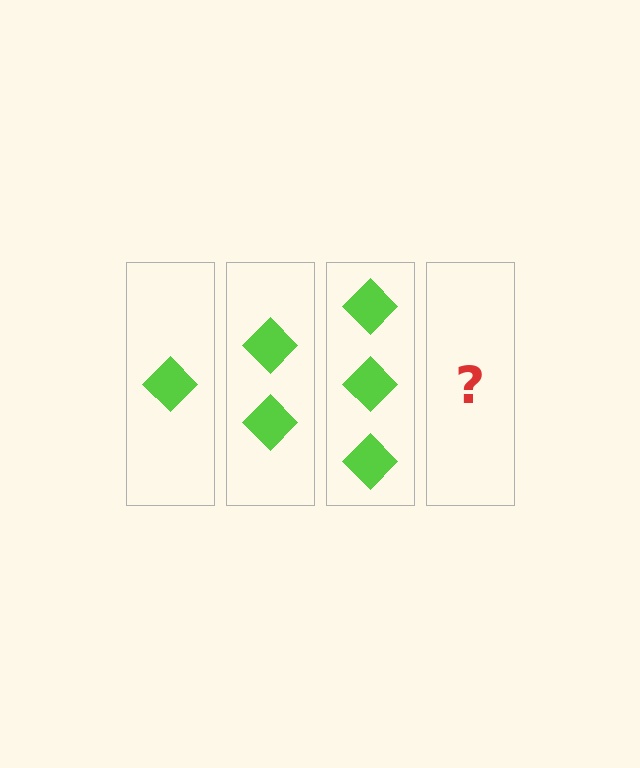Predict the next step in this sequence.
The next step is 4 diamonds.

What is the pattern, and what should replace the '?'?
The pattern is that each step adds one more diamond. The '?' should be 4 diamonds.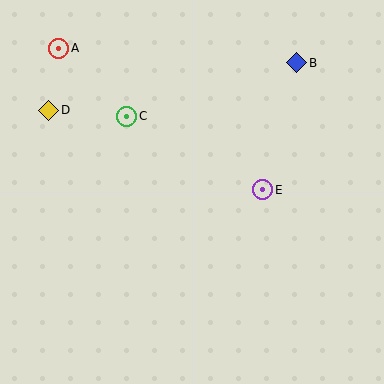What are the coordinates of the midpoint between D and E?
The midpoint between D and E is at (156, 150).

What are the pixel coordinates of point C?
Point C is at (127, 116).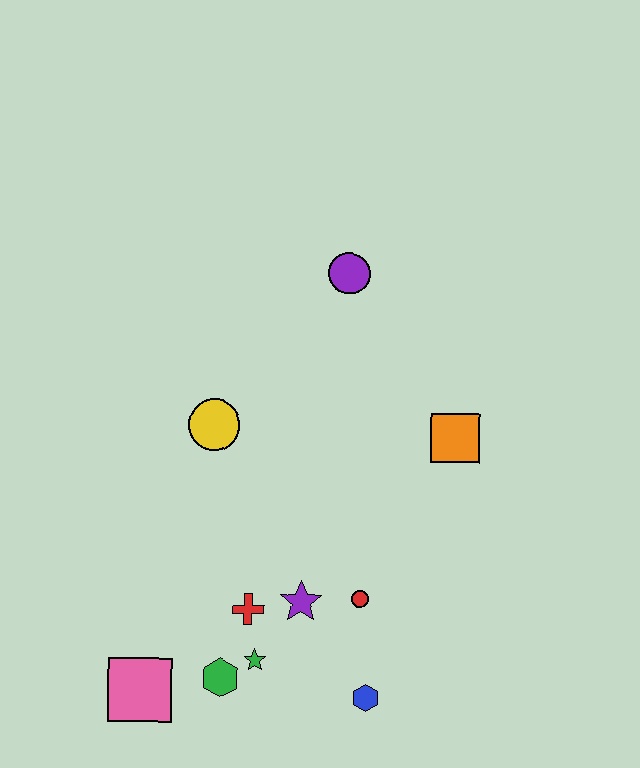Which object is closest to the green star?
The green hexagon is closest to the green star.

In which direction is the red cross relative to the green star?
The red cross is above the green star.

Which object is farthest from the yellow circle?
The blue hexagon is farthest from the yellow circle.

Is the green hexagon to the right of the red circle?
No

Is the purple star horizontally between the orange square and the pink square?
Yes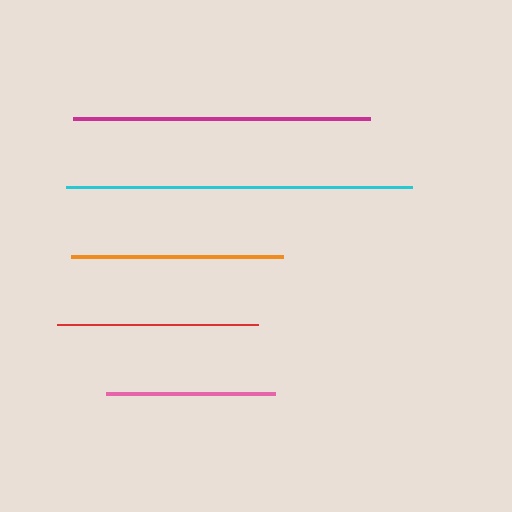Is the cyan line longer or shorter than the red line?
The cyan line is longer than the red line.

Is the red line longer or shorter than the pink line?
The red line is longer than the pink line.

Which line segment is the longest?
The cyan line is the longest at approximately 346 pixels.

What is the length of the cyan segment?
The cyan segment is approximately 346 pixels long.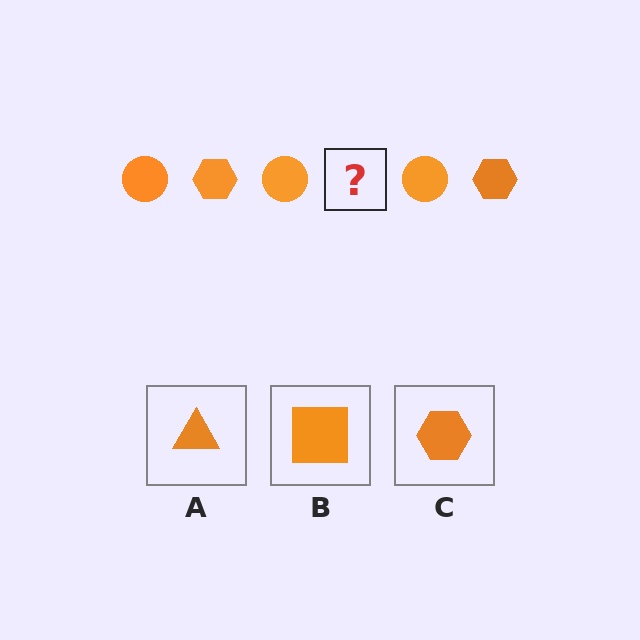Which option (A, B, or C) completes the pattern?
C.